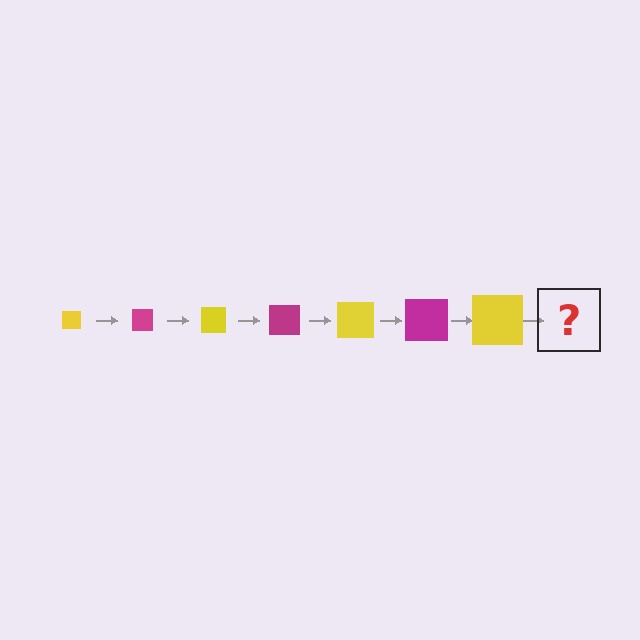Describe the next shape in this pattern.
It should be a magenta square, larger than the previous one.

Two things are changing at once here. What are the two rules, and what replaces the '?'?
The two rules are that the square grows larger each step and the color cycles through yellow and magenta. The '?' should be a magenta square, larger than the previous one.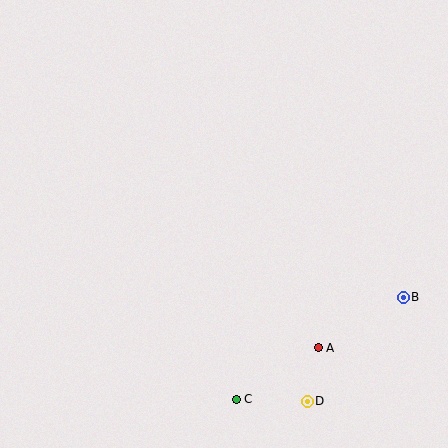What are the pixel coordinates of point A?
Point A is at (318, 348).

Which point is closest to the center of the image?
Point A at (318, 348) is closest to the center.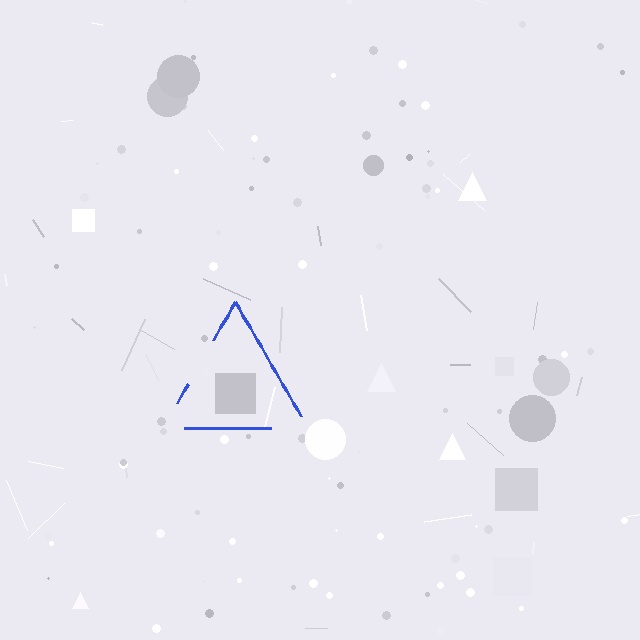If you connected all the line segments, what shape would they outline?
They would outline a triangle.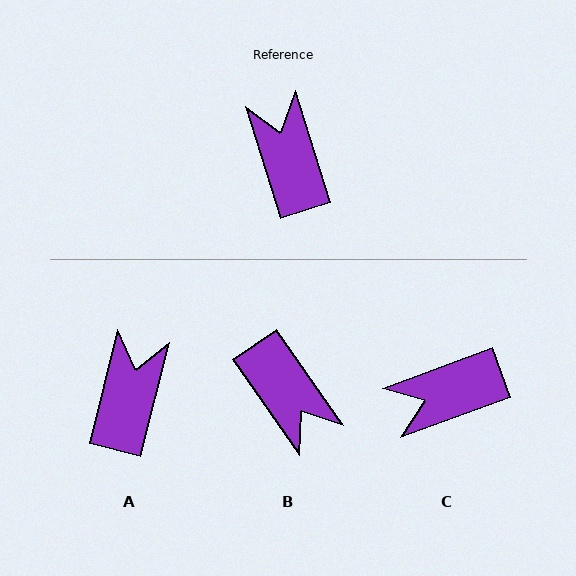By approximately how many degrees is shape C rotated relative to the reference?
Approximately 93 degrees counter-clockwise.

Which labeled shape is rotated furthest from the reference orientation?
B, about 163 degrees away.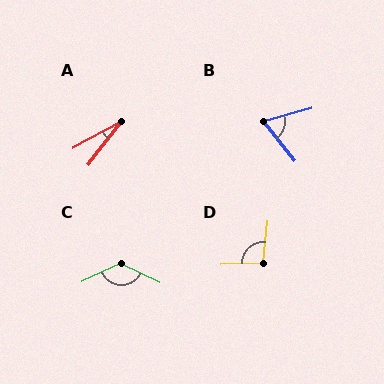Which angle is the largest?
C, at approximately 129 degrees.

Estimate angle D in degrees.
Approximately 98 degrees.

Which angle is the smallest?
A, at approximately 24 degrees.